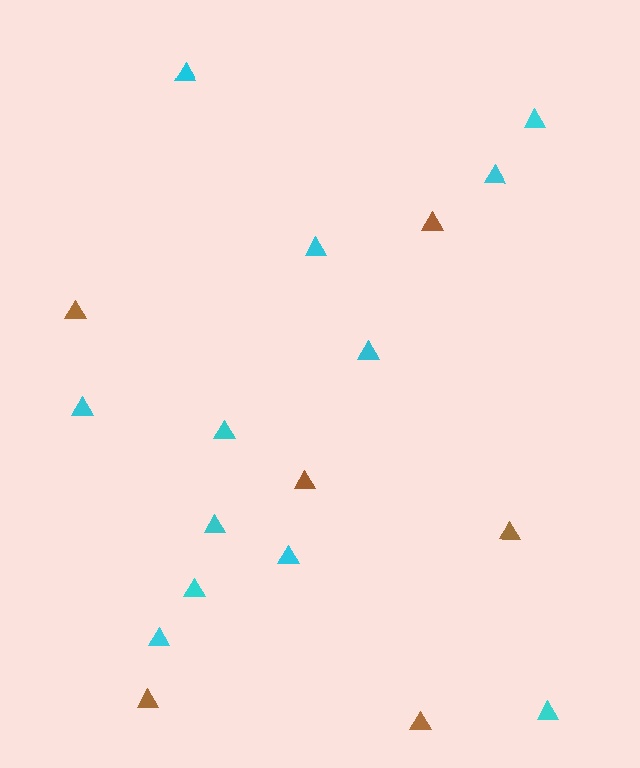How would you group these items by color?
There are 2 groups: one group of cyan triangles (12) and one group of brown triangles (6).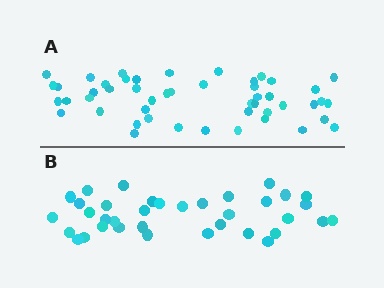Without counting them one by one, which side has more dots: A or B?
Region A (the top region) has more dots.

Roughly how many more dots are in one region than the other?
Region A has approximately 15 more dots than region B.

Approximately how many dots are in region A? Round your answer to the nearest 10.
About 50 dots. (The exact count is 49, which rounds to 50.)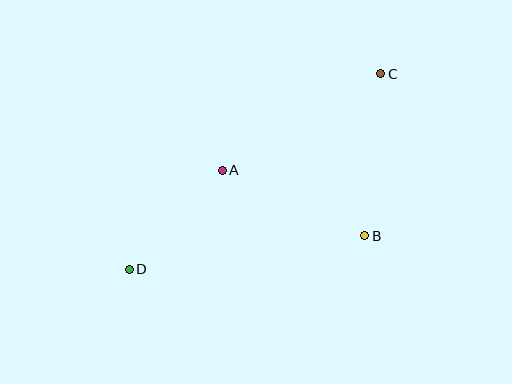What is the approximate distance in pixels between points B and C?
The distance between B and C is approximately 163 pixels.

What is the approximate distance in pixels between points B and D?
The distance between B and D is approximately 238 pixels.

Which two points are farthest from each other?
Points C and D are farthest from each other.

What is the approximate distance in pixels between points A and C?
The distance between A and C is approximately 186 pixels.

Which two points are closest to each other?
Points A and D are closest to each other.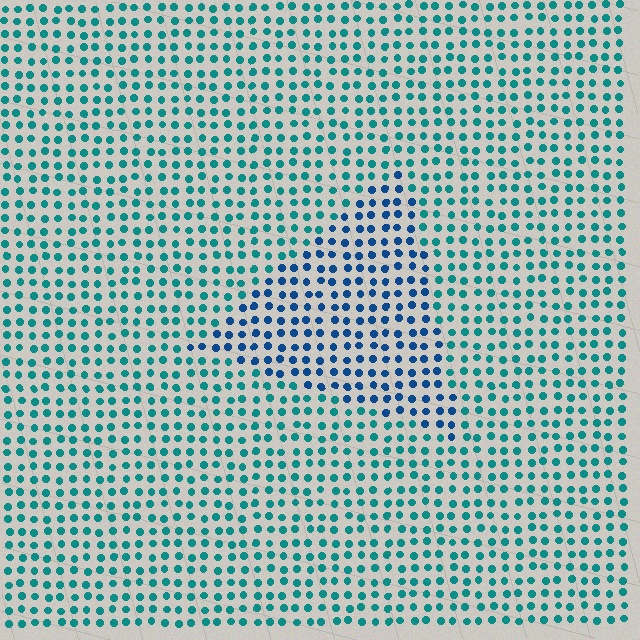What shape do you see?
I see a triangle.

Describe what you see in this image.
The image is filled with small teal elements in a uniform arrangement. A triangle-shaped region is visible where the elements are tinted to a slightly different hue, forming a subtle color boundary.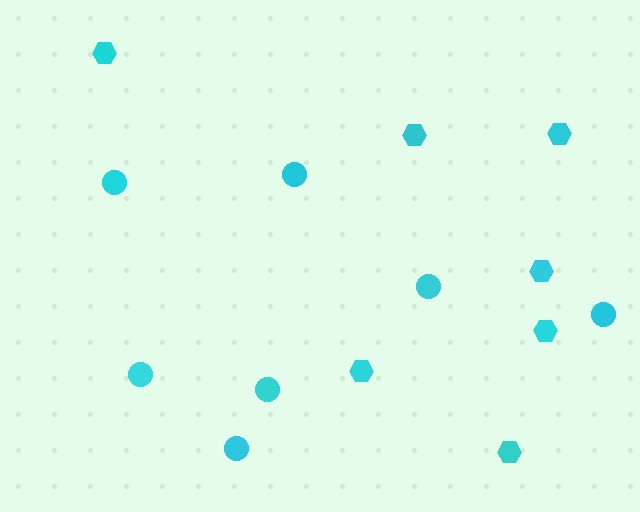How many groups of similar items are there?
There are 2 groups: one group of circles (7) and one group of hexagons (7).